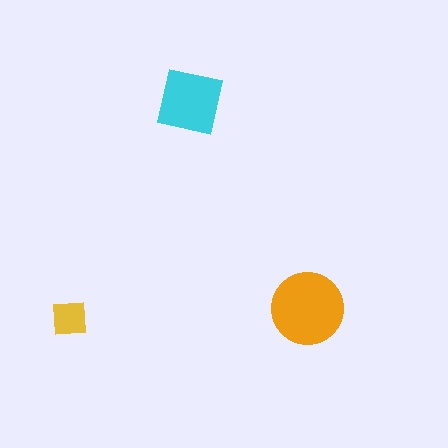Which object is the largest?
The orange circle.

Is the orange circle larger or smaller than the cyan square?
Larger.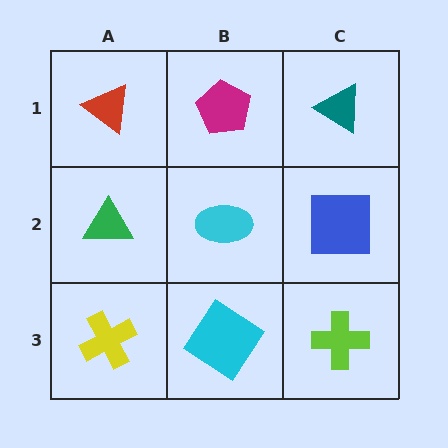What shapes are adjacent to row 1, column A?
A green triangle (row 2, column A), a magenta pentagon (row 1, column B).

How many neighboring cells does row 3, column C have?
2.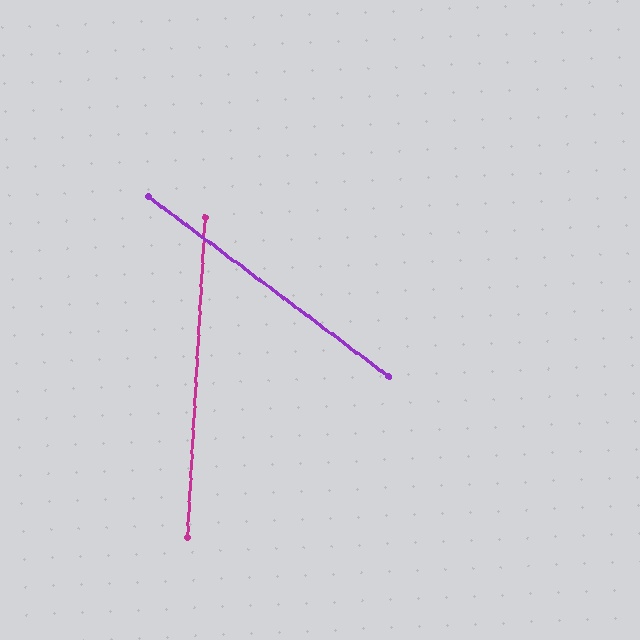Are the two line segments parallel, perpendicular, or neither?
Neither parallel nor perpendicular — they differ by about 56°.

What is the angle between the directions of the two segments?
Approximately 56 degrees.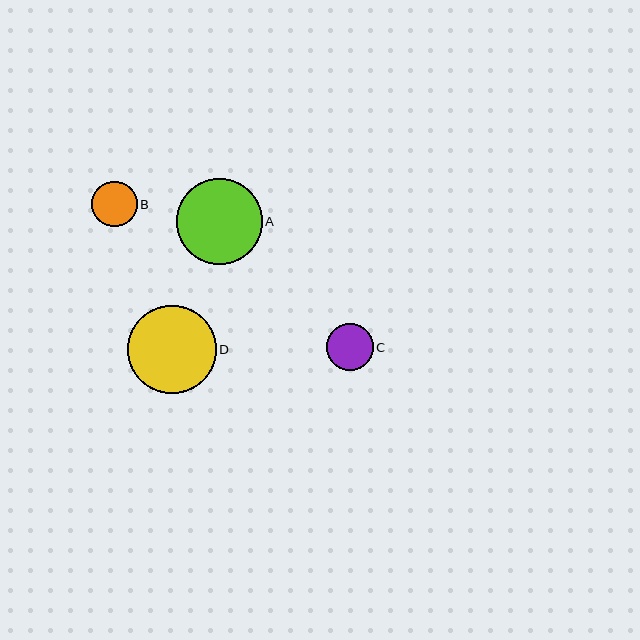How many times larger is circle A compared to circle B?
Circle A is approximately 1.9 times the size of circle B.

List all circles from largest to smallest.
From largest to smallest: D, A, C, B.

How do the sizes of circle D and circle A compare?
Circle D and circle A are approximately the same size.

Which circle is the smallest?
Circle B is the smallest with a size of approximately 46 pixels.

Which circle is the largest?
Circle D is the largest with a size of approximately 89 pixels.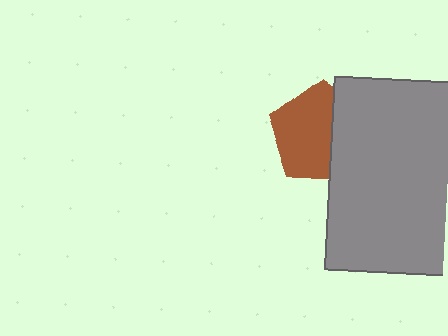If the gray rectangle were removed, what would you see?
You would see the complete brown pentagon.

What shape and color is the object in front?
The object in front is a gray rectangle.